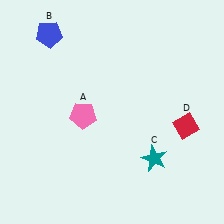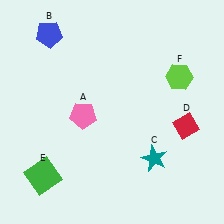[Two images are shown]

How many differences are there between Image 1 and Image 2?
There are 2 differences between the two images.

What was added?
A green square (E), a lime hexagon (F) were added in Image 2.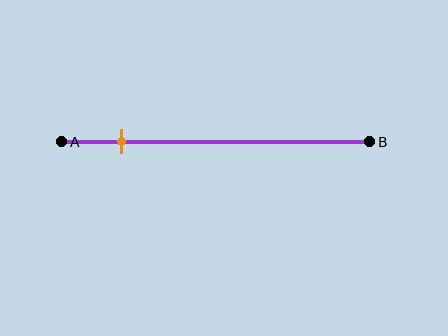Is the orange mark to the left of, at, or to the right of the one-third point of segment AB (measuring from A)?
The orange mark is to the left of the one-third point of segment AB.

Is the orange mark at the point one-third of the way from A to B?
No, the mark is at about 20% from A, not at the 33% one-third point.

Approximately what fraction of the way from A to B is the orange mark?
The orange mark is approximately 20% of the way from A to B.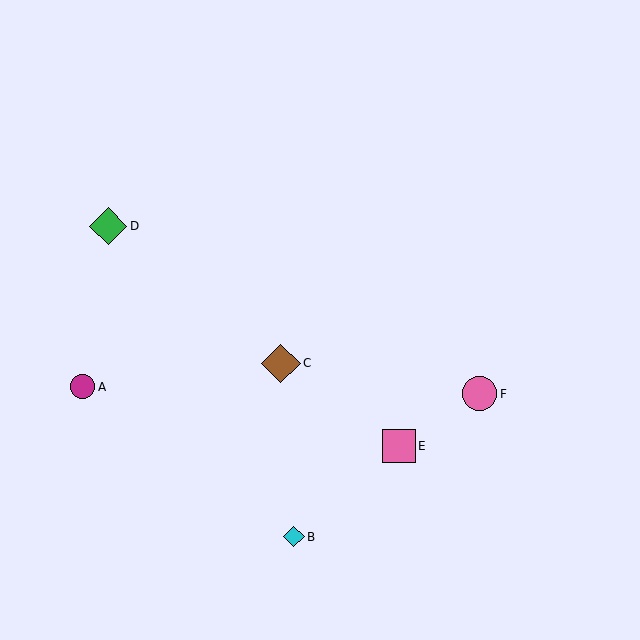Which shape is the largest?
The brown diamond (labeled C) is the largest.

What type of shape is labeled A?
Shape A is a magenta circle.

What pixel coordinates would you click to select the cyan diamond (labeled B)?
Click at (294, 537) to select the cyan diamond B.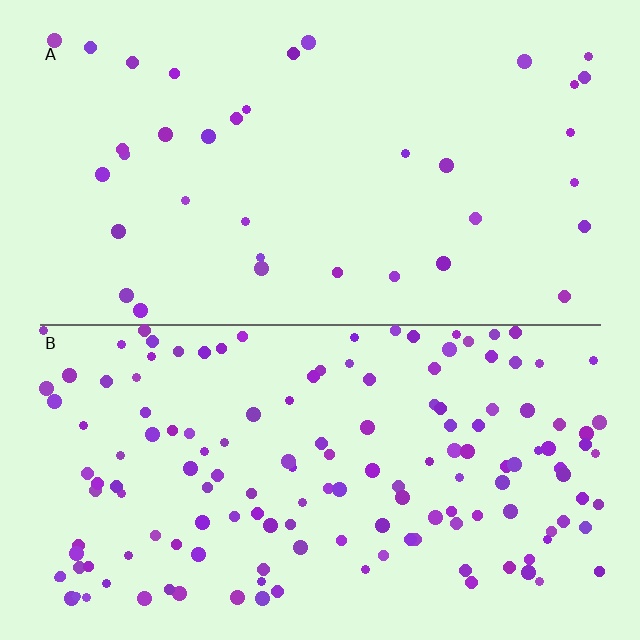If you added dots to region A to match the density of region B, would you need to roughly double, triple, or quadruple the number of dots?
Approximately quadruple.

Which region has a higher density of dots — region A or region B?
B (the bottom).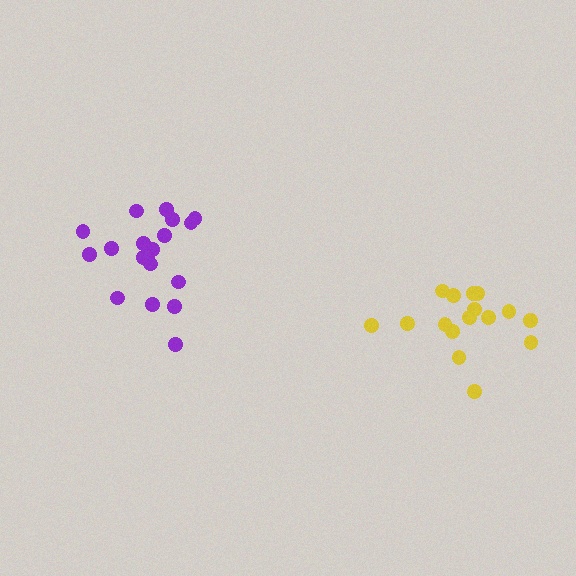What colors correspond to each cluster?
The clusters are colored: yellow, purple.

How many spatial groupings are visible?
There are 2 spatial groupings.